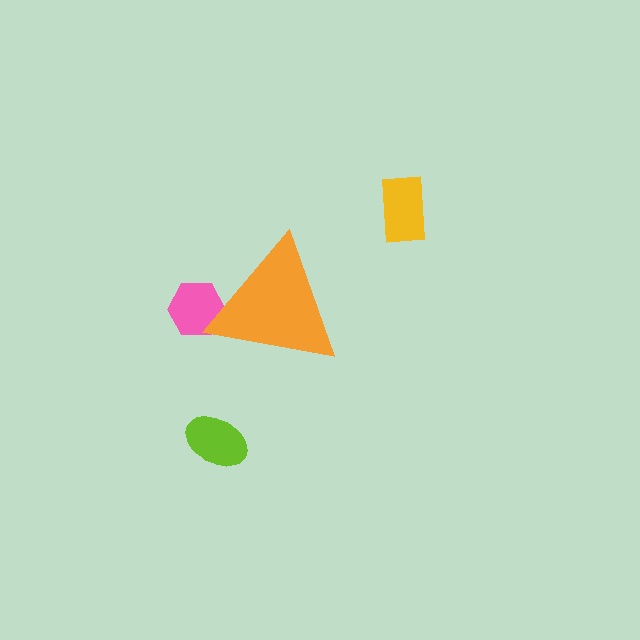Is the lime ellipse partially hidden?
No, the lime ellipse is fully visible.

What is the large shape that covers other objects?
An orange triangle.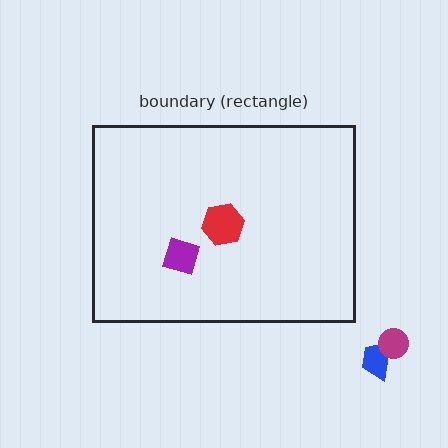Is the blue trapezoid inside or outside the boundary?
Outside.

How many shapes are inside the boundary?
2 inside, 2 outside.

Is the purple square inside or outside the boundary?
Inside.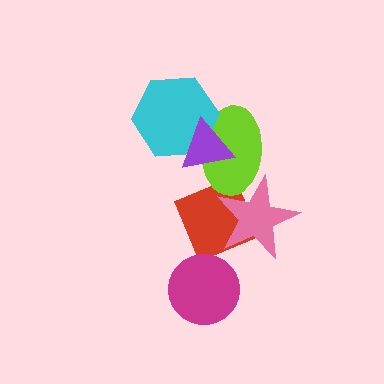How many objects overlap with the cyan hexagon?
2 objects overlap with the cyan hexagon.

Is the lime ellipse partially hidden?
Yes, it is partially covered by another shape.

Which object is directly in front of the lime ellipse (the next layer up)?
The cyan hexagon is directly in front of the lime ellipse.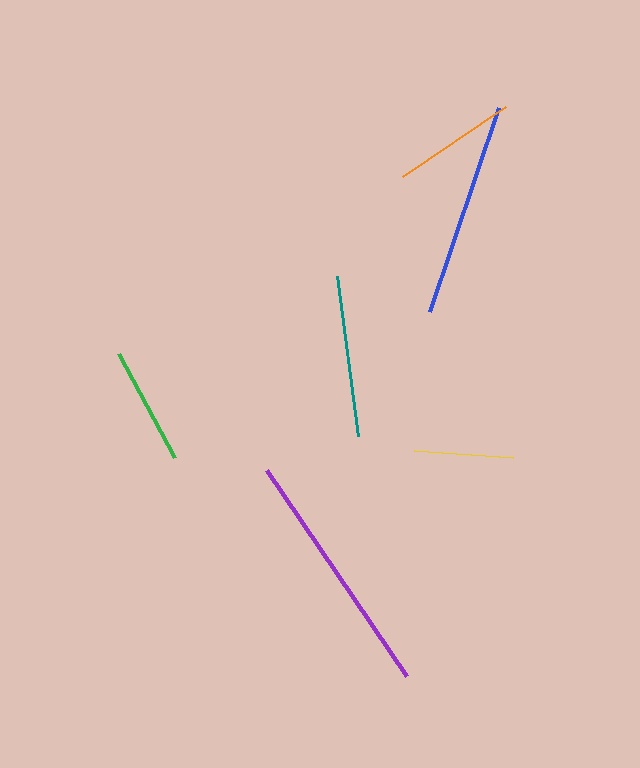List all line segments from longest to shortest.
From longest to shortest: purple, blue, teal, orange, green, yellow.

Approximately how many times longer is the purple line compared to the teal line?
The purple line is approximately 1.5 times the length of the teal line.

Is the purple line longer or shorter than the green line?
The purple line is longer than the green line.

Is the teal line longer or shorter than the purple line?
The purple line is longer than the teal line.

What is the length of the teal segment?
The teal segment is approximately 161 pixels long.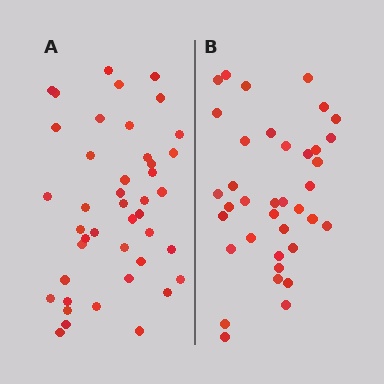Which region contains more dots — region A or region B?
Region A (the left region) has more dots.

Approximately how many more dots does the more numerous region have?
Region A has about 6 more dots than region B.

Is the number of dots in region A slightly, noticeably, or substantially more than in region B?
Region A has only slightly more — the two regions are fairly close. The ratio is roughly 1.2 to 1.